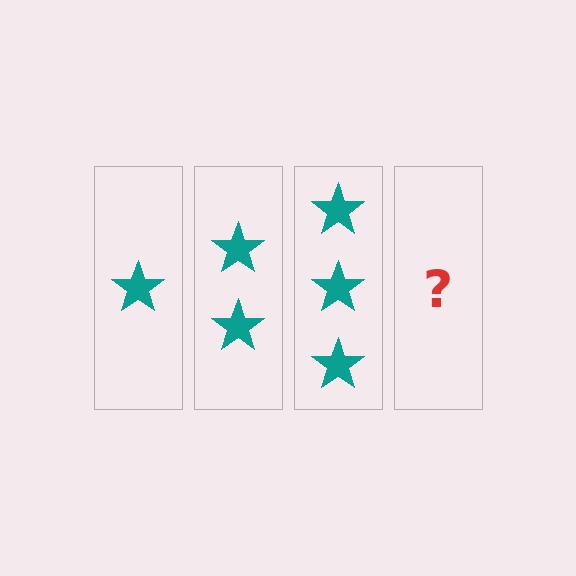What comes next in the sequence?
The next element should be 4 stars.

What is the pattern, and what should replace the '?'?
The pattern is that each step adds one more star. The '?' should be 4 stars.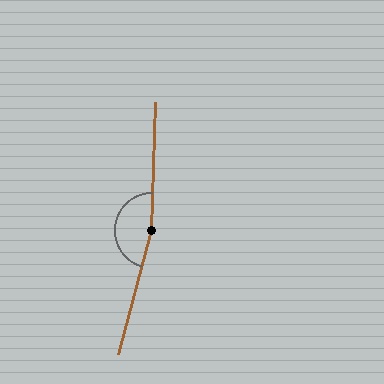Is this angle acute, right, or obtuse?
It is obtuse.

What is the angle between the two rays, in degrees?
Approximately 167 degrees.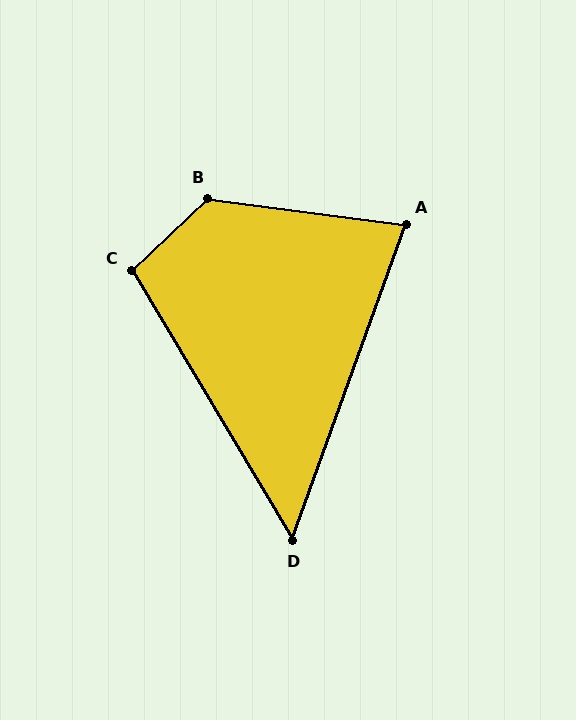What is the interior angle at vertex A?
Approximately 77 degrees (acute).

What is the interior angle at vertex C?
Approximately 103 degrees (obtuse).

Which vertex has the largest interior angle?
B, at approximately 129 degrees.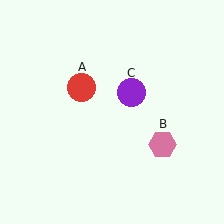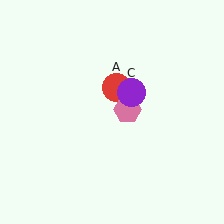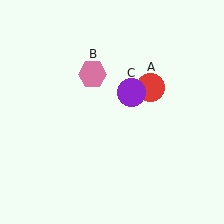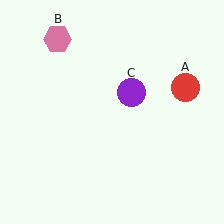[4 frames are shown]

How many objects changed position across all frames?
2 objects changed position: red circle (object A), pink hexagon (object B).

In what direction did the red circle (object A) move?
The red circle (object A) moved right.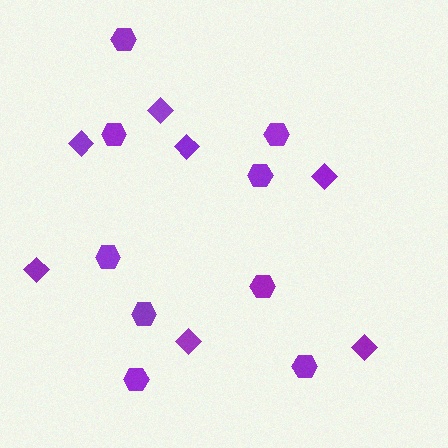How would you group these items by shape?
There are 2 groups: one group of diamonds (7) and one group of hexagons (9).